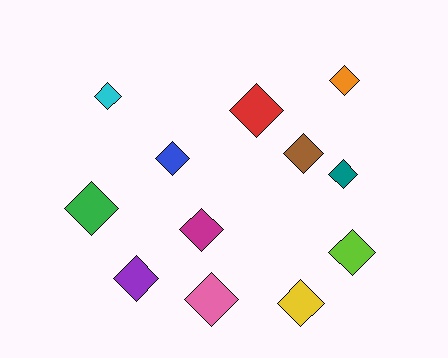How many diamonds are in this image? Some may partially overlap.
There are 12 diamonds.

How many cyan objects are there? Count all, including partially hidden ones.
There is 1 cyan object.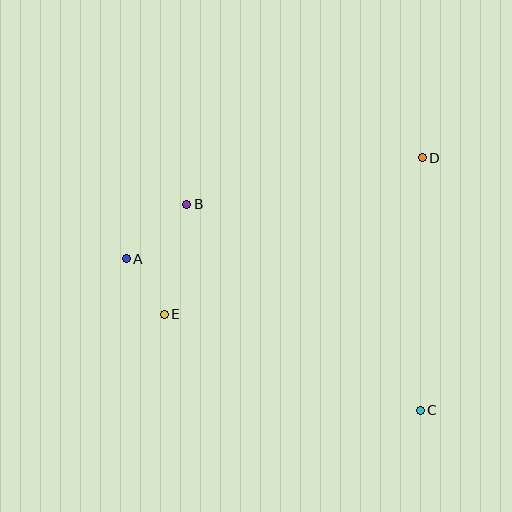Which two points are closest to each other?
Points A and E are closest to each other.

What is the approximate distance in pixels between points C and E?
The distance between C and E is approximately 273 pixels.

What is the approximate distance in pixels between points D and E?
The distance between D and E is approximately 302 pixels.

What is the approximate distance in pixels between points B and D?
The distance between B and D is approximately 240 pixels.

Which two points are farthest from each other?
Points A and C are farthest from each other.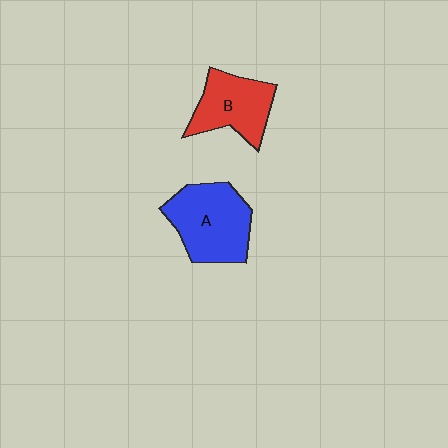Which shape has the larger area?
Shape A (blue).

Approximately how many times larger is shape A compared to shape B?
Approximately 1.3 times.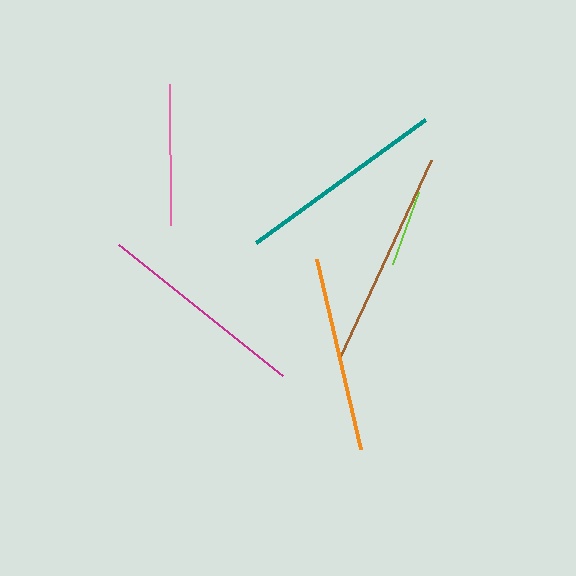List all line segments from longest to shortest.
From longest to shortest: brown, magenta, teal, orange, pink, lime.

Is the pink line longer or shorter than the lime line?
The pink line is longer than the lime line.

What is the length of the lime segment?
The lime segment is approximately 76 pixels long.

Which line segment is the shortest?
The lime line is the shortest at approximately 76 pixels.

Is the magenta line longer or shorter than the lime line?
The magenta line is longer than the lime line.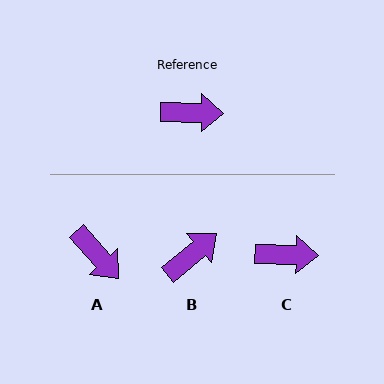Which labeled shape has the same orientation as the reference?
C.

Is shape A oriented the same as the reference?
No, it is off by about 47 degrees.